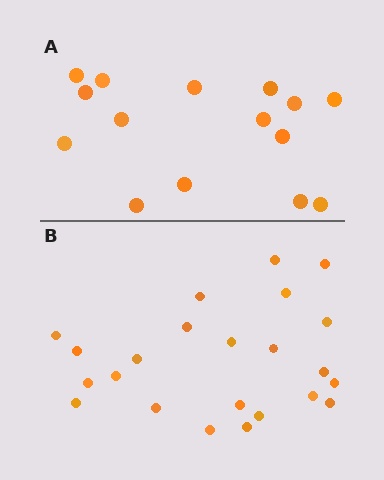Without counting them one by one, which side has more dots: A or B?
Region B (the bottom region) has more dots.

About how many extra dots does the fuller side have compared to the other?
Region B has roughly 8 or so more dots than region A.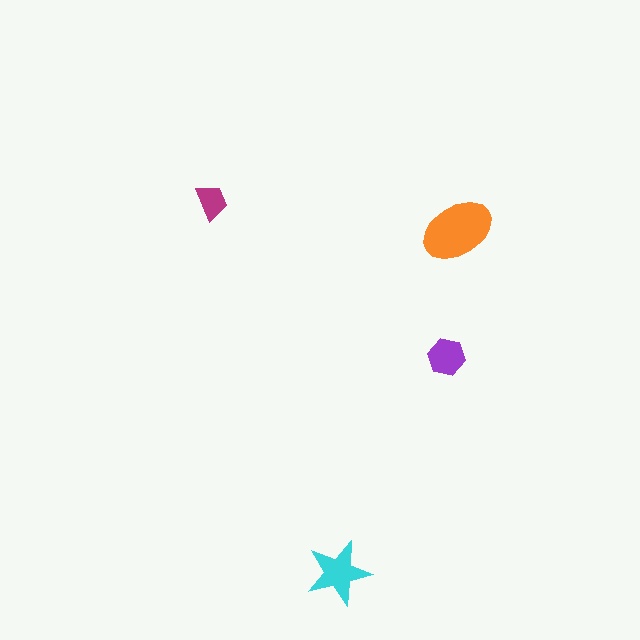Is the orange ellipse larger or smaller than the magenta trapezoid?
Larger.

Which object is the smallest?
The magenta trapezoid.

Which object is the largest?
The orange ellipse.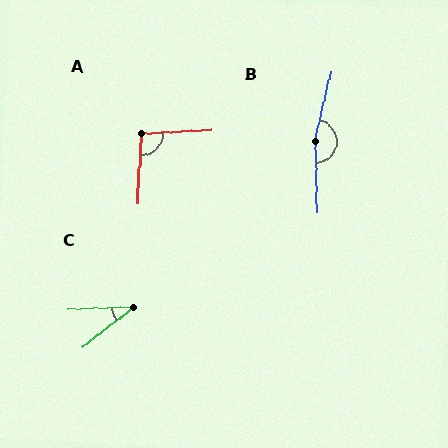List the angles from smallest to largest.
C (36°), A (96°), B (166°).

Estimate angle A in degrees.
Approximately 96 degrees.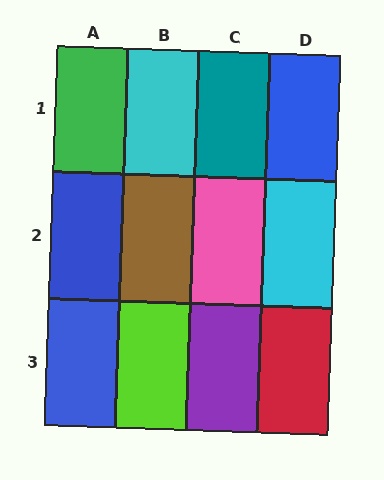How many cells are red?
1 cell is red.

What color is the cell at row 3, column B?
Lime.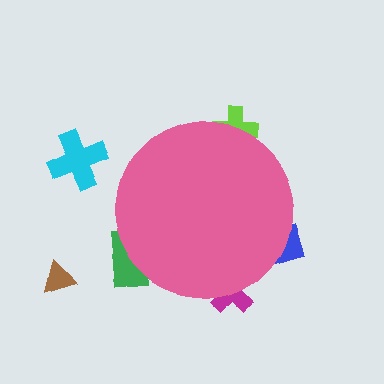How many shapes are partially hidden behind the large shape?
4 shapes are partially hidden.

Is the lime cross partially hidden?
Yes, the lime cross is partially hidden behind the pink circle.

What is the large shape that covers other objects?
A pink circle.